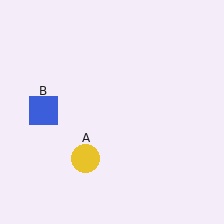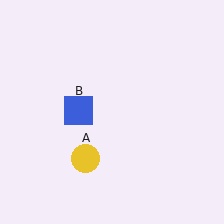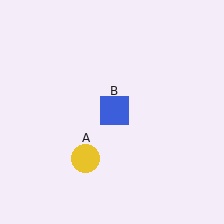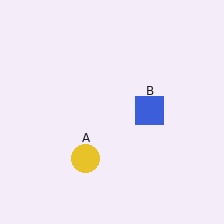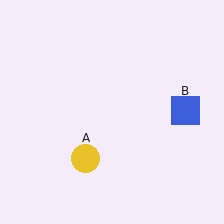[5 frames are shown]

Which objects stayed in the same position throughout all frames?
Yellow circle (object A) remained stationary.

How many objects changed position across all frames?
1 object changed position: blue square (object B).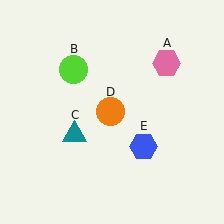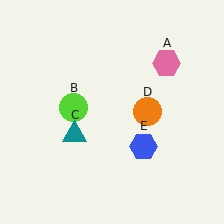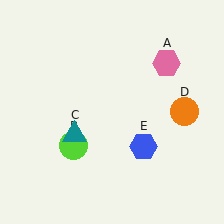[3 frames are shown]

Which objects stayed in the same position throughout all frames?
Pink hexagon (object A) and teal triangle (object C) and blue hexagon (object E) remained stationary.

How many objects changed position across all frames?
2 objects changed position: lime circle (object B), orange circle (object D).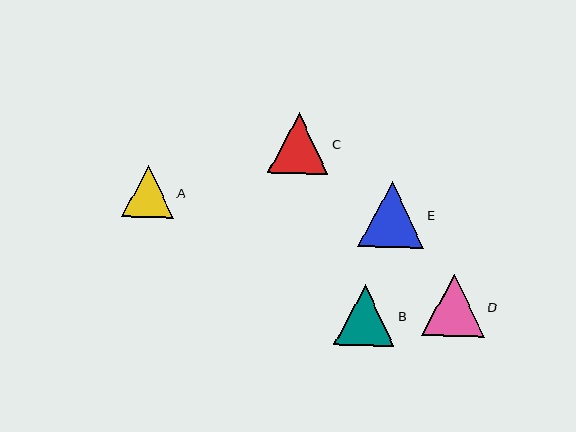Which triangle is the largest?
Triangle E is the largest with a size of approximately 66 pixels.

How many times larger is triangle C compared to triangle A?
Triangle C is approximately 1.2 times the size of triangle A.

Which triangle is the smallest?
Triangle A is the smallest with a size of approximately 51 pixels.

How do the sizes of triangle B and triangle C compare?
Triangle B and triangle C are approximately the same size.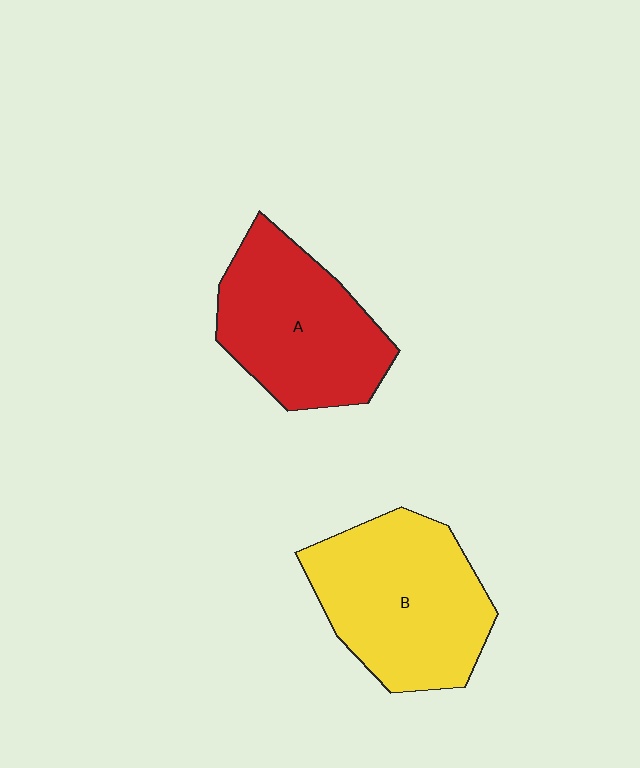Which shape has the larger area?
Shape B (yellow).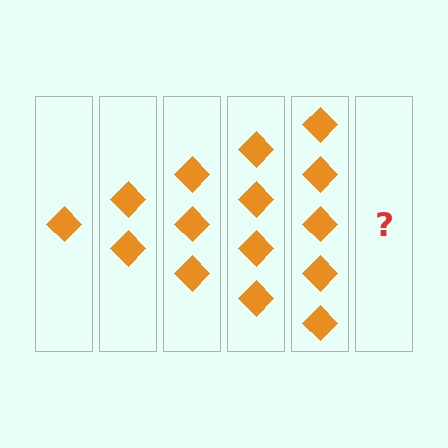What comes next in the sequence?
The next element should be 6 diamonds.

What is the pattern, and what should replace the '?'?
The pattern is that each step adds one more diamond. The '?' should be 6 diamonds.